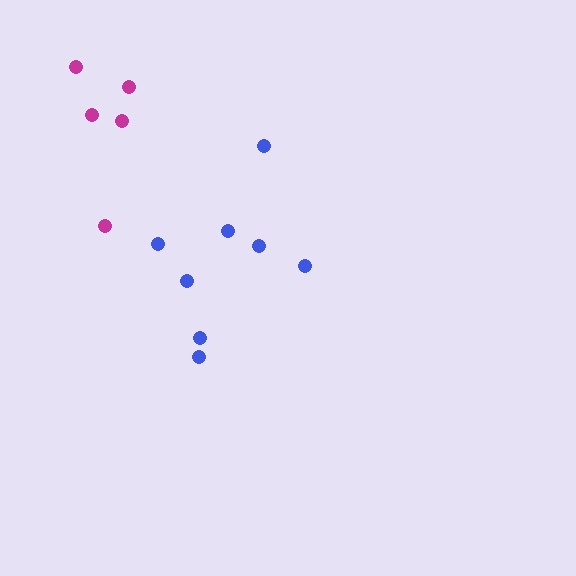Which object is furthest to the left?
The magenta cluster is leftmost.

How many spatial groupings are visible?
There are 2 spatial groupings.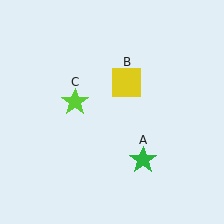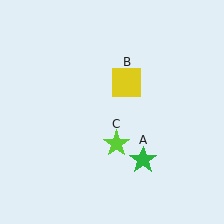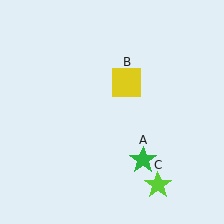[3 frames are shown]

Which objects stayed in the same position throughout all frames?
Green star (object A) and yellow square (object B) remained stationary.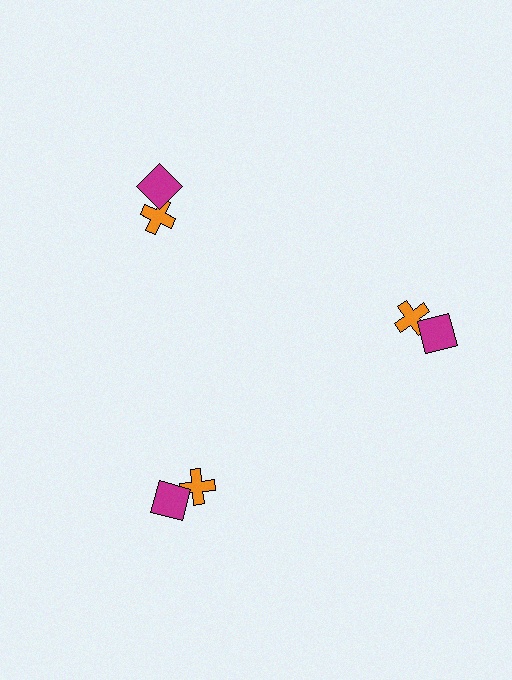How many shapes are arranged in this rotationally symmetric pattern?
There are 6 shapes, arranged in 3 groups of 2.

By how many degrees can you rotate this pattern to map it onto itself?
The pattern maps onto itself every 120 degrees of rotation.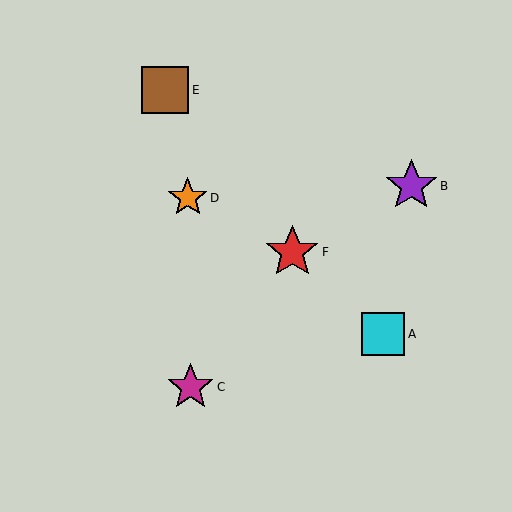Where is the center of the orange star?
The center of the orange star is at (188, 198).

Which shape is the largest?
The red star (labeled F) is the largest.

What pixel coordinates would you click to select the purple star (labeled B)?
Click at (411, 186) to select the purple star B.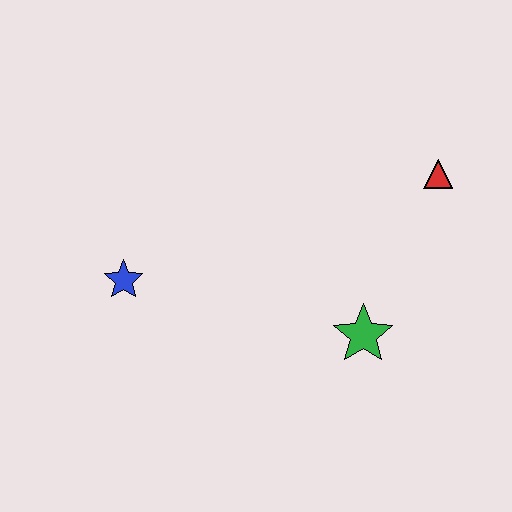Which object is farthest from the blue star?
The red triangle is farthest from the blue star.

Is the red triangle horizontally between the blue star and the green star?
No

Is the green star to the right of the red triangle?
No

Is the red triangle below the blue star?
No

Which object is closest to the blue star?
The green star is closest to the blue star.